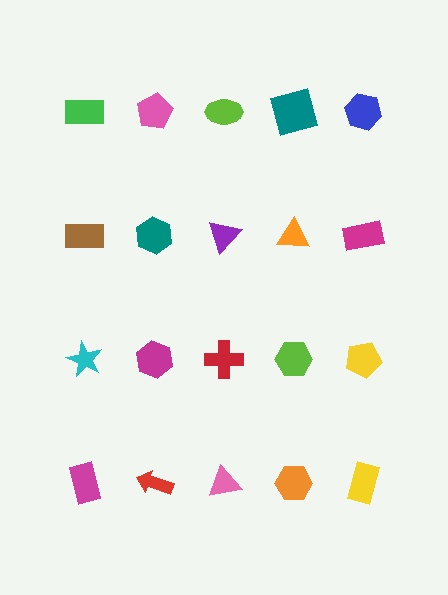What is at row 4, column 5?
A yellow rectangle.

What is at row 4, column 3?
A pink triangle.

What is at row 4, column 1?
A magenta rectangle.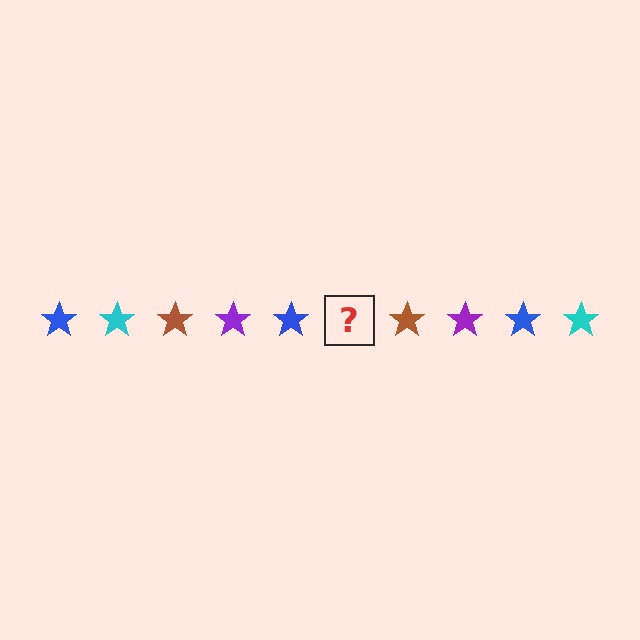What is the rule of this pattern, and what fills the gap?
The rule is that the pattern cycles through blue, cyan, brown, purple stars. The gap should be filled with a cyan star.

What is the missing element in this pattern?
The missing element is a cyan star.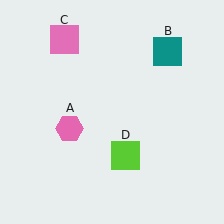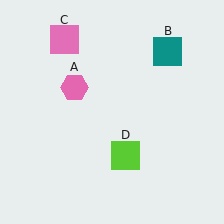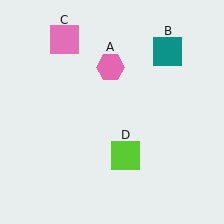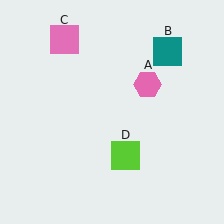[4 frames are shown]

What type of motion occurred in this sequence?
The pink hexagon (object A) rotated clockwise around the center of the scene.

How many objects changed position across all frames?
1 object changed position: pink hexagon (object A).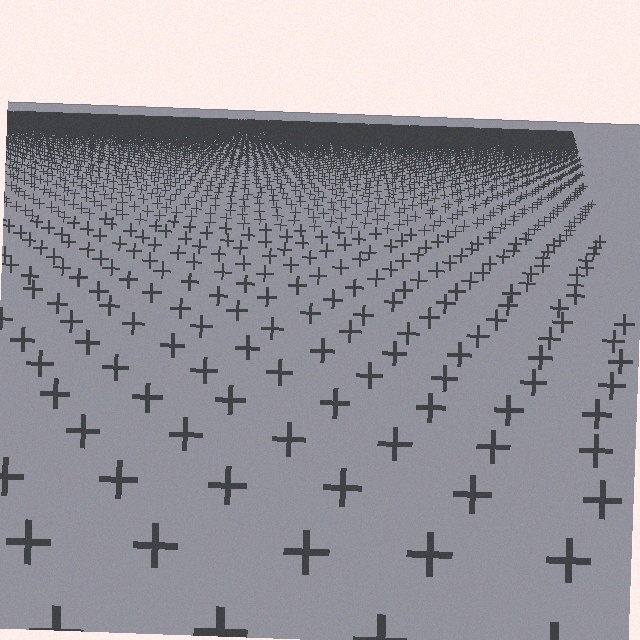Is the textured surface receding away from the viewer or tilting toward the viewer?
The surface is receding away from the viewer. Texture elements get smaller and denser toward the top.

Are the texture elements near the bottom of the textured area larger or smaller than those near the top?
Larger. Near the bottom, elements are closer to the viewer and appear at a bigger on-screen size.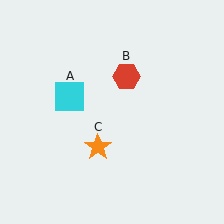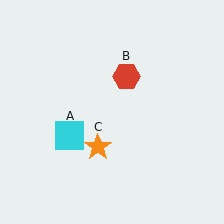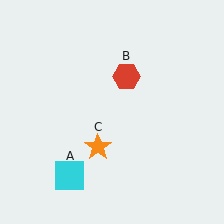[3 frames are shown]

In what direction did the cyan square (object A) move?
The cyan square (object A) moved down.